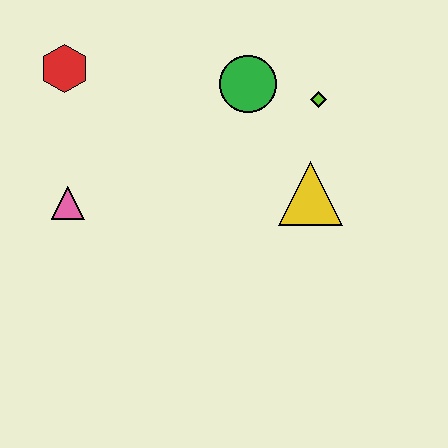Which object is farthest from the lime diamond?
The pink triangle is farthest from the lime diamond.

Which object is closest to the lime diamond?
The green circle is closest to the lime diamond.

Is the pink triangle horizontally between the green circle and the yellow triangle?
No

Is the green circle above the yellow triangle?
Yes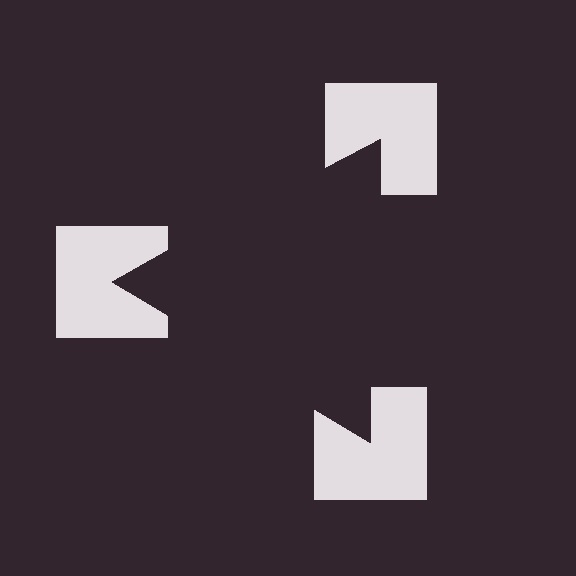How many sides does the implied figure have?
3 sides.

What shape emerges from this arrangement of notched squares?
An illusory triangle — its edges are inferred from the aligned wedge cuts in the notched squares, not physically drawn.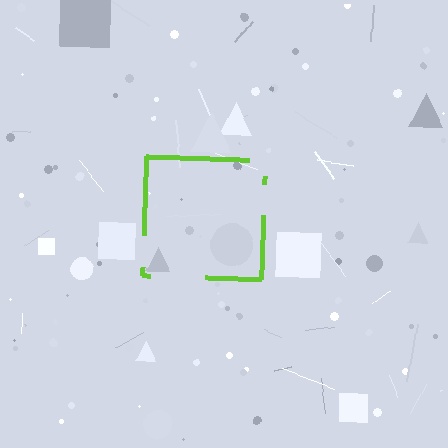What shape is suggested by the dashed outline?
The dashed outline suggests a square.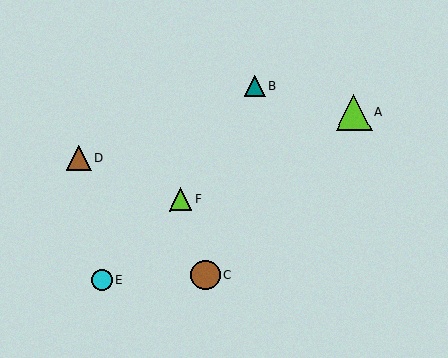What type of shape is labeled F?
Shape F is a lime triangle.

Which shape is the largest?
The lime triangle (labeled A) is the largest.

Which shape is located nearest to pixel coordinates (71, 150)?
The brown triangle (labeled D) at (78, 158) is nearest to that location.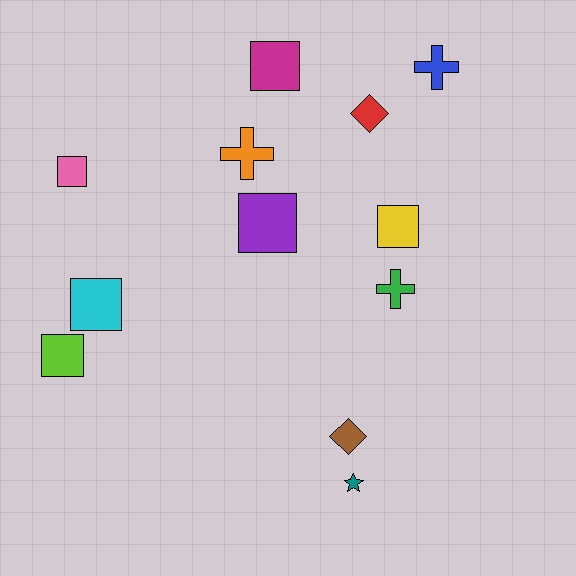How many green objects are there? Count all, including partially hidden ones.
There is 1 green object.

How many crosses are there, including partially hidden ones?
There are 3 crosses.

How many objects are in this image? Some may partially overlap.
There are 12 objects.